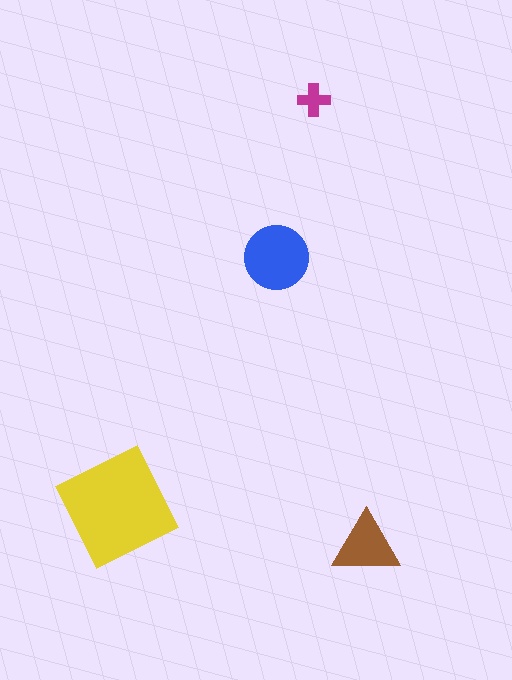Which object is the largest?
The yellow square.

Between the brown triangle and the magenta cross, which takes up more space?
The brown triangle.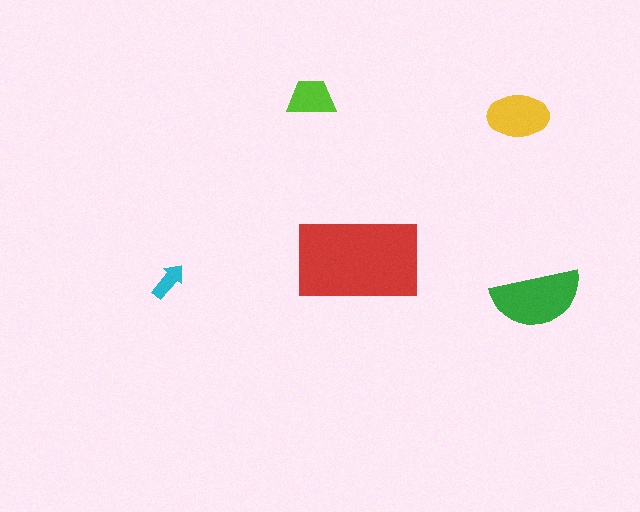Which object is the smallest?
The cyan arrow.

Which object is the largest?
The red rectangle.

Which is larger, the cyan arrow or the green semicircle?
The green semicircle.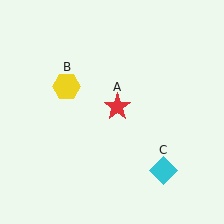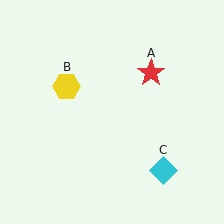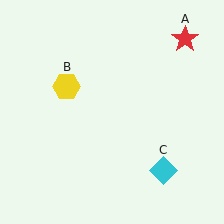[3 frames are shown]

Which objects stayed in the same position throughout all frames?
Yellow hexagon (object B) and cyan diamond (object C) remained stationary.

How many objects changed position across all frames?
1 object changed position: red star (object A).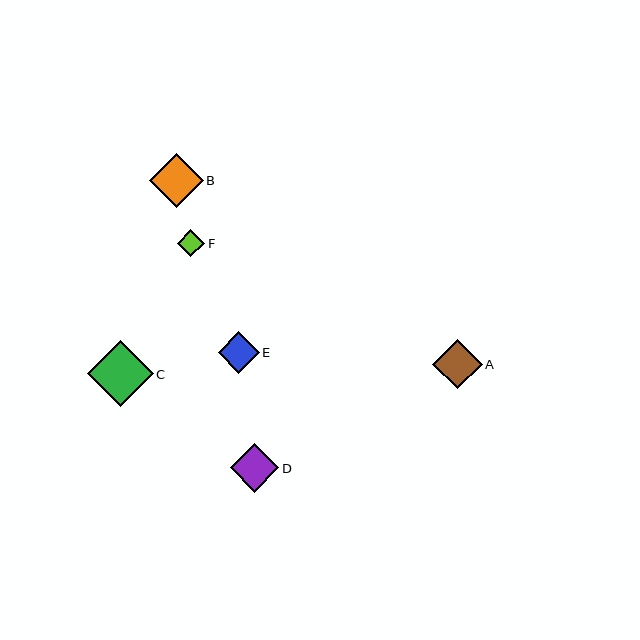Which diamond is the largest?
Diamond C is the largest with a size of approximately 65 pixels.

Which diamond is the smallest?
Diamond F is the smallest with a size of approximately 28 pixels.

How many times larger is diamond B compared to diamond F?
Diamond B is approximately 1.9 times the size of diamond F.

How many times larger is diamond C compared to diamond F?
Diamond C is approximately 2.3 times the size of diamond F.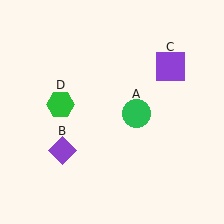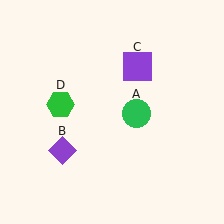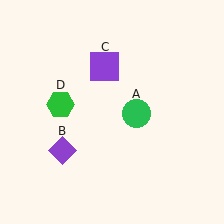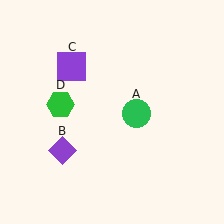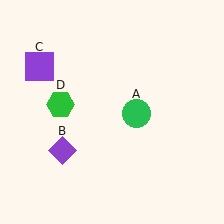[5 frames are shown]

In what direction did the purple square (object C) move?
The purple square (object C) moved left.